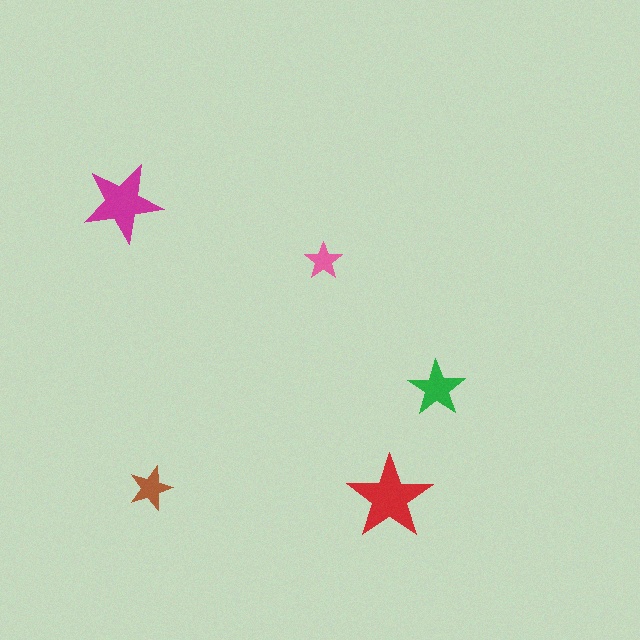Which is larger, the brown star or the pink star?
The brown one.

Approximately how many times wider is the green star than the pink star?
About 1.5 times wider.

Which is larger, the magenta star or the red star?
The red one.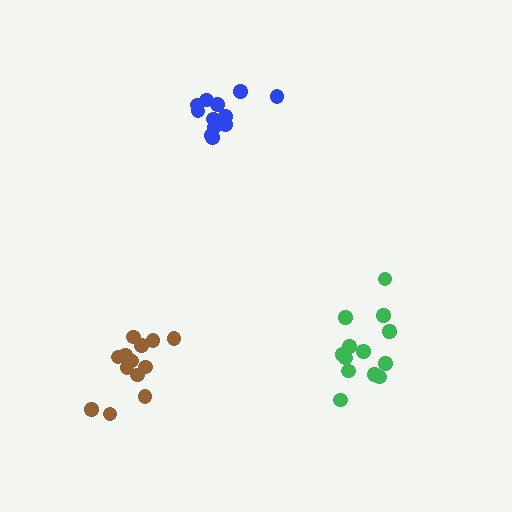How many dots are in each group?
Group 1: 12 dots, Group 2: 13 dots, Group 3: 13 dots (38 total).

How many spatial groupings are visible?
There are 3 spatial groupings.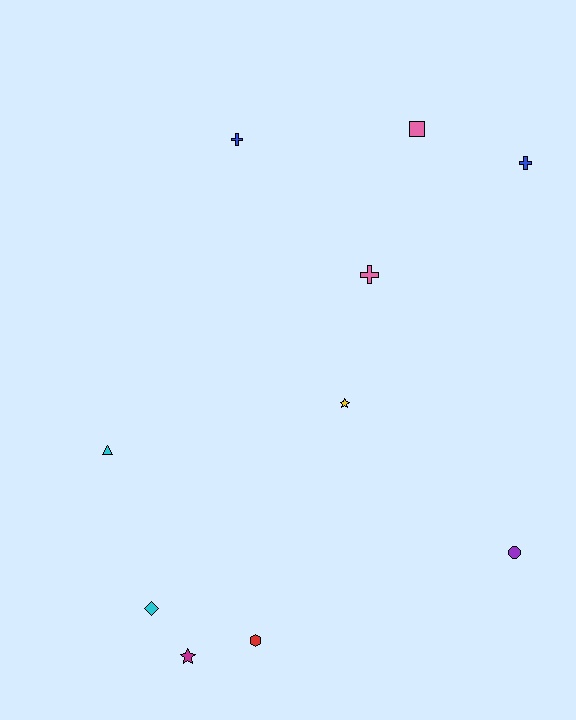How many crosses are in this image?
There are 3 crosses.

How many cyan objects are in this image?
There are 2 cyan objects.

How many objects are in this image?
There are 10 objects.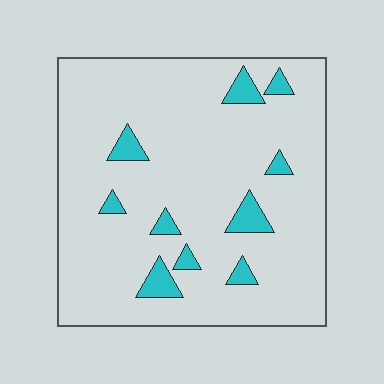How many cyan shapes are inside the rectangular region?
10.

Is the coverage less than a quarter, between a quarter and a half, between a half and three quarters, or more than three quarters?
Less than a quarter.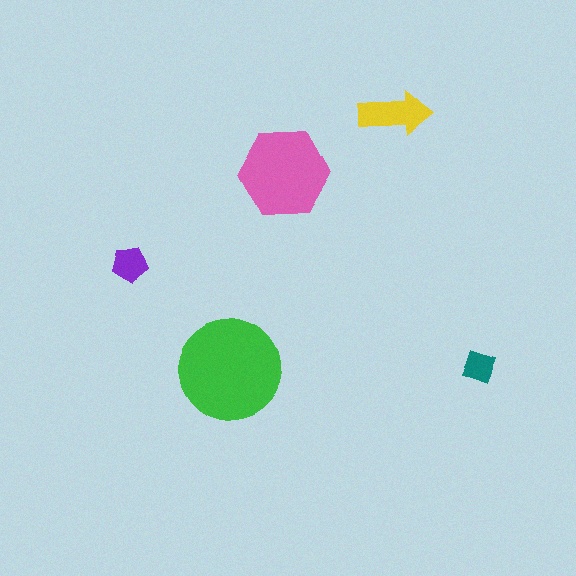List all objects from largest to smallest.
The green circle, the pink hexagon, the yellow arrow, the purple pentagon, the teal diamond.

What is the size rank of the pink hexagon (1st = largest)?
2nd.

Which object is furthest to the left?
The purple pentagon is leftmost.